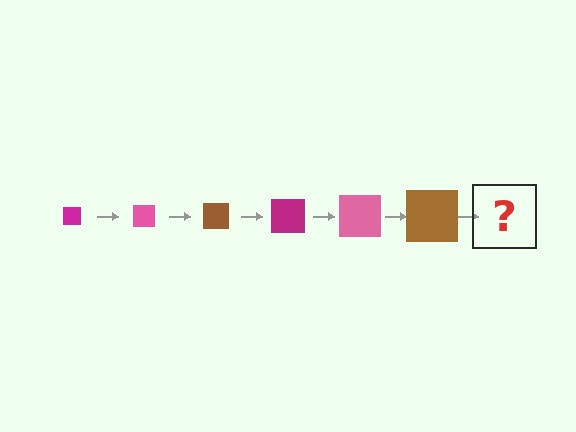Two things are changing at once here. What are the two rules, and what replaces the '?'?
The two rules are that the square grows larger each step and the color cycles through magenta, pink, and brown. The '?' should be a magenta square, larger than the previous one.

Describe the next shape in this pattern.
It should be a magenta square, larger than the previous one.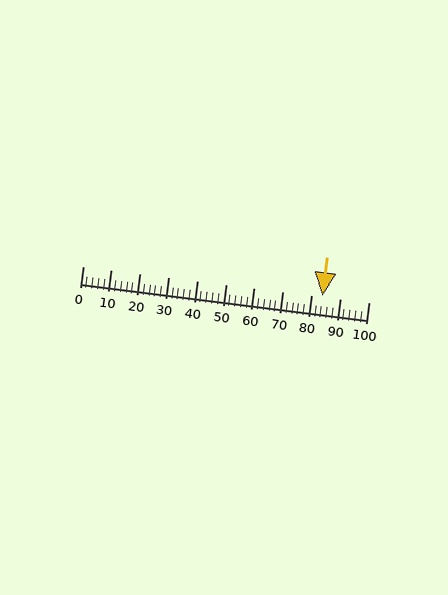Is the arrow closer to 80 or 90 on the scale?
The arrow is closer to 80.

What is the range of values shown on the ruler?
The ruler shows values from 0 to 100.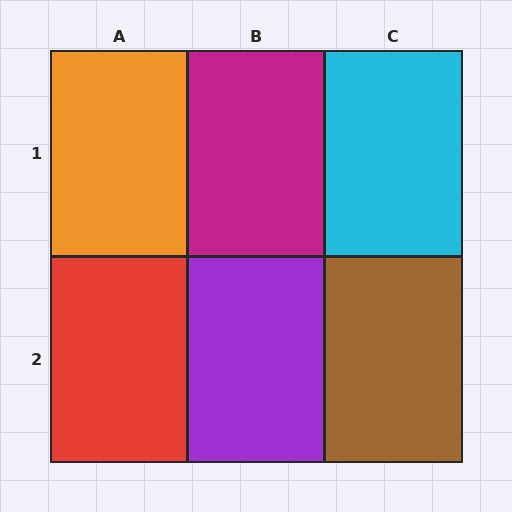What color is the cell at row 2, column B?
Purple.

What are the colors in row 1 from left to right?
Orange, magenta, cyan.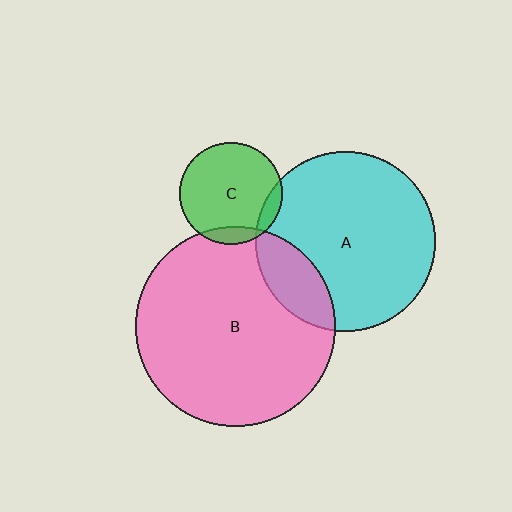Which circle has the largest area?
Circle B (pink).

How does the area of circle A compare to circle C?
Approximately 3.1 times.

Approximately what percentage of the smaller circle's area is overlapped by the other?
Approximately 20%.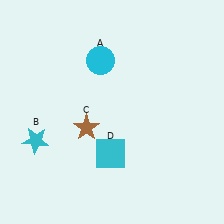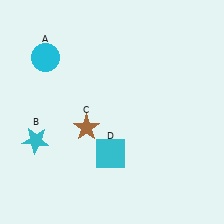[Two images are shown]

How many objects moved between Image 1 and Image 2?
1 object moved between the two images.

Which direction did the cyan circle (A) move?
The cyan circle (A) moved left.